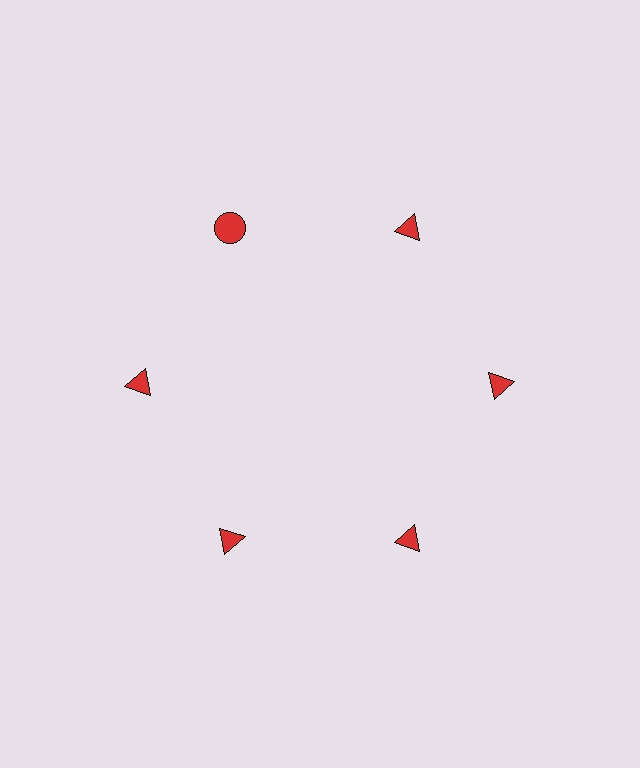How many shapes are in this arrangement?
There are 6 shapes arranged in a ring pattern.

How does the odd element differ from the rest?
It has a different shape: circle instead of triangle.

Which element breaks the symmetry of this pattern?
The red circle at roughly the 11 o'clock position breaks the symmetry. All other shapes are red triangles.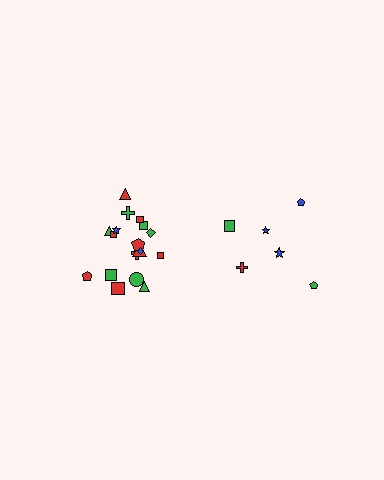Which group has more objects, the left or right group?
The left group.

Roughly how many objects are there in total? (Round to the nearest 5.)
Roughly 25 objects in total.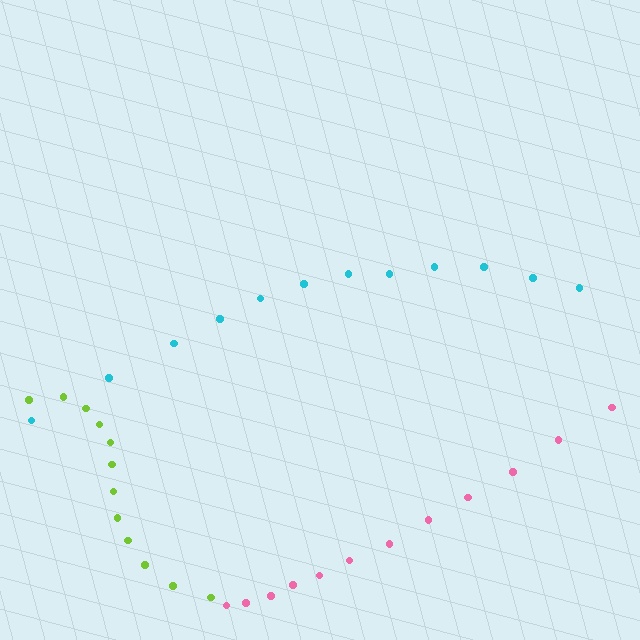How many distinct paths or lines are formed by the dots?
There are 3 distinct paths.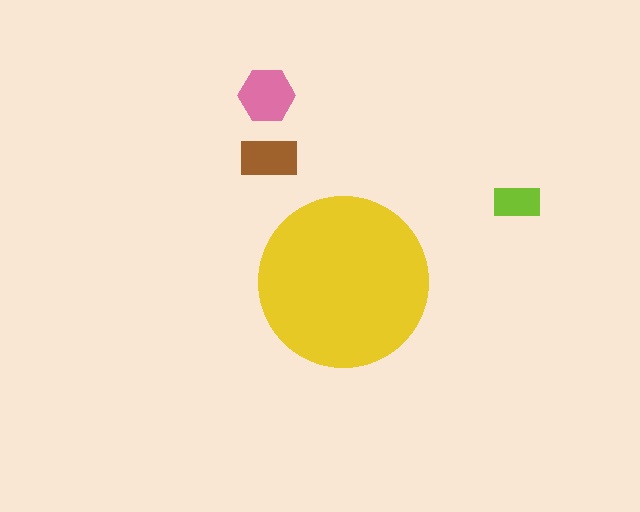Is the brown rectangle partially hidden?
No, the brown rectangle is fully visible.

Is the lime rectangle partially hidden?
No, the lime rectangle is fully visible.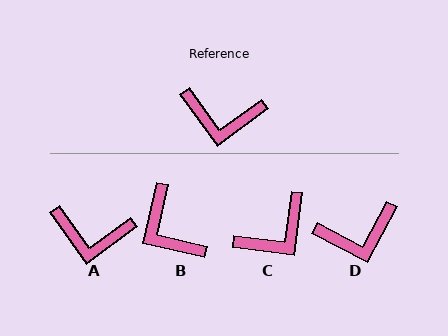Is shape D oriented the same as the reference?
No, it is off by about 26 degrees.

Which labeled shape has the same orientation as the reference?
A.